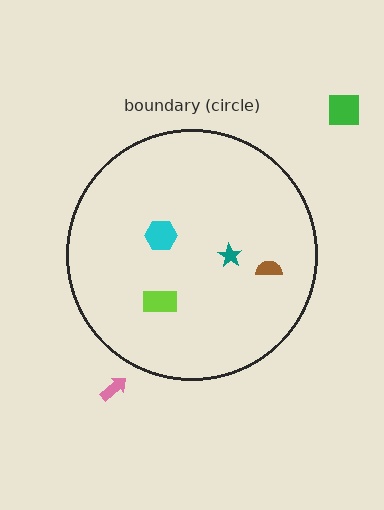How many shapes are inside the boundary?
4 inside, 2 outside.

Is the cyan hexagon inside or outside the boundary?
Inside.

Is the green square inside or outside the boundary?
Outside.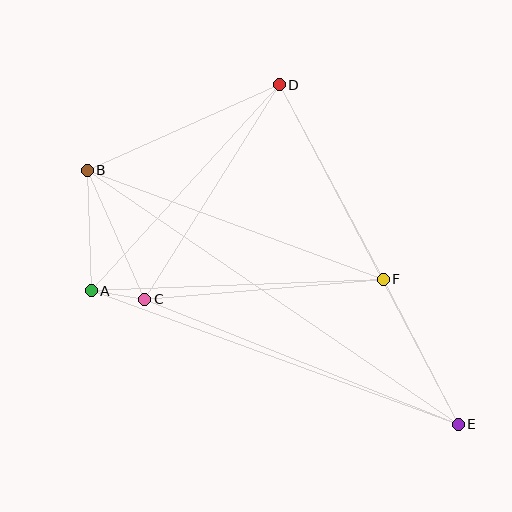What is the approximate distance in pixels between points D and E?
The distance between D and E is approximately 384 pixels.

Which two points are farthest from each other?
Points B and E are farthest from each other.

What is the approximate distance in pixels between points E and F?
The distance between E and F is approximately 163 pixels.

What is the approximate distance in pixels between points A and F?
The distance between A and F is approximately 292 pixels.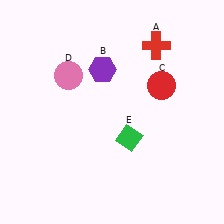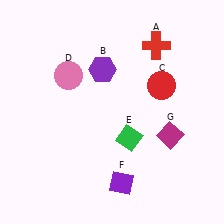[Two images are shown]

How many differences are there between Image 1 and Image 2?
There are 2 differences between the two images.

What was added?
A purple diamond (F), a magenta diamond (G) were added in Image 2.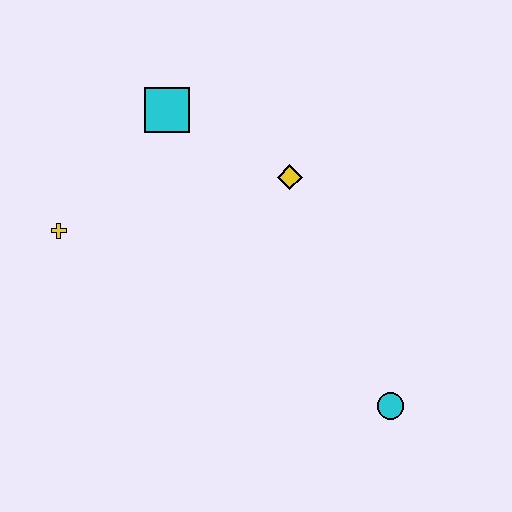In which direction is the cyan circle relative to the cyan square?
The cyan circle is below the cyan square.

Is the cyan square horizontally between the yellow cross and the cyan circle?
Yes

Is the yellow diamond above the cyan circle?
Yes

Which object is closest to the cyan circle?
The yellow diamond is closest to the cyan circle.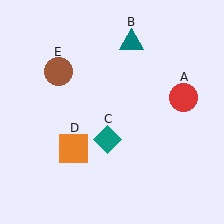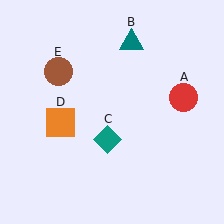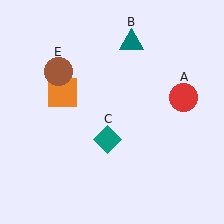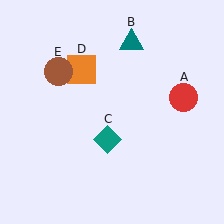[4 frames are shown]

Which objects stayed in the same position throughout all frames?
Red circle (object A) and teal triangle (object B) and teal diamond (object C) and brown circle (object E) remained stationary.